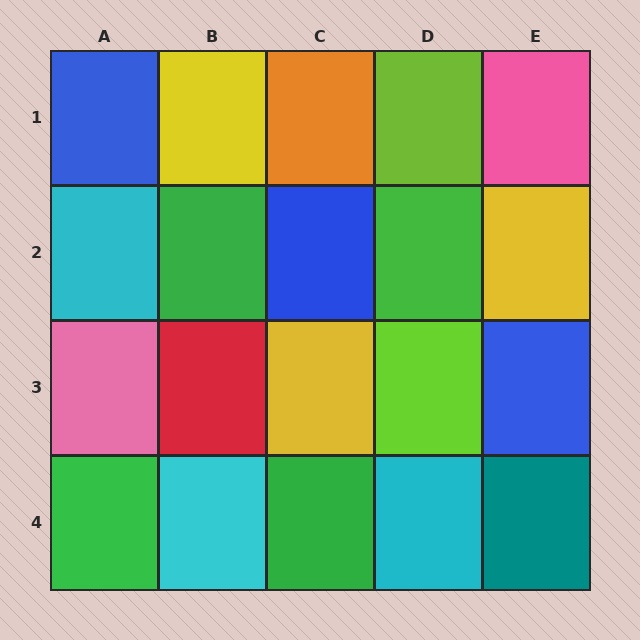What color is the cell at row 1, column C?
Orange.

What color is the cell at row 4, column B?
Cyan.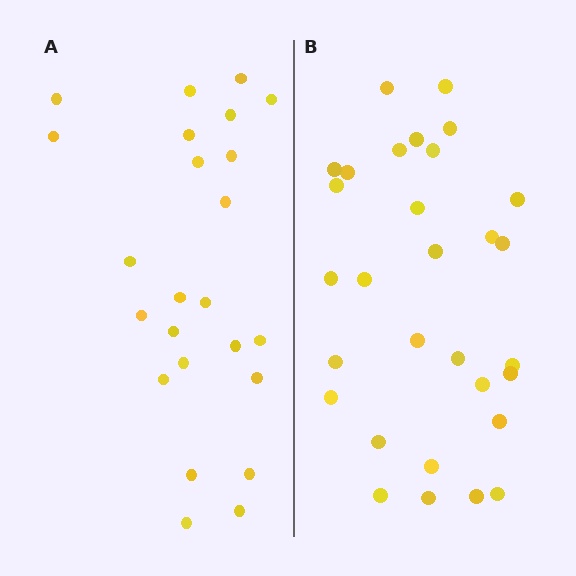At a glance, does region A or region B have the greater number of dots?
Region B (the right region) has more dots.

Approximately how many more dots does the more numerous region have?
Region B has about 6 more dots than region A.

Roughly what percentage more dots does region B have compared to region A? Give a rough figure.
About 25% more.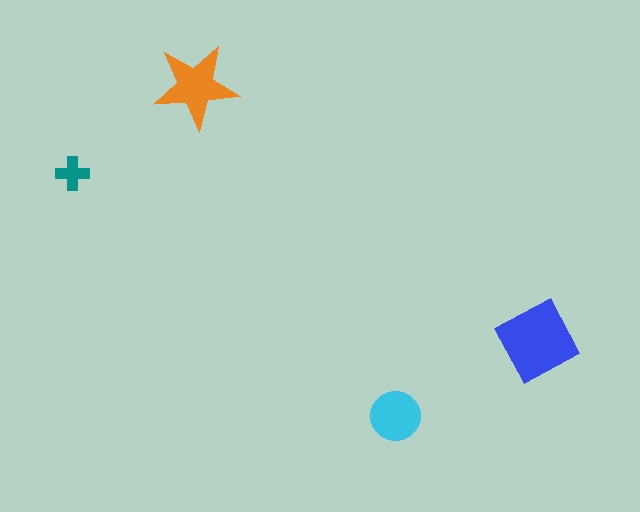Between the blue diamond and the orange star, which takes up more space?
The blue diamond.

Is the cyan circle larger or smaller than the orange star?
Smaller.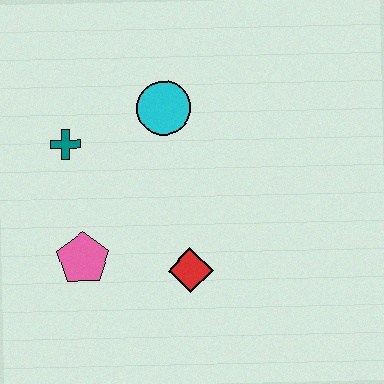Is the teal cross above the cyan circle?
No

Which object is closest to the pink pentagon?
The red diamond is closest to the pink pentagon.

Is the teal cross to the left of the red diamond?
Yes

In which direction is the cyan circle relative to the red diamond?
The cyan circle is above the red diamond.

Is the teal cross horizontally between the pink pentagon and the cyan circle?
No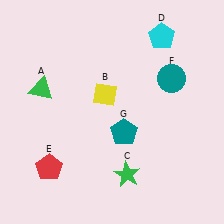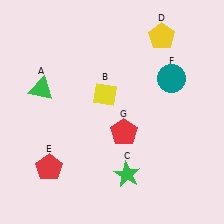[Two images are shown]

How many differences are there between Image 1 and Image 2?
There are 2 differences between the two images.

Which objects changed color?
D changed from cyan to yellow. G changed from teal to red.